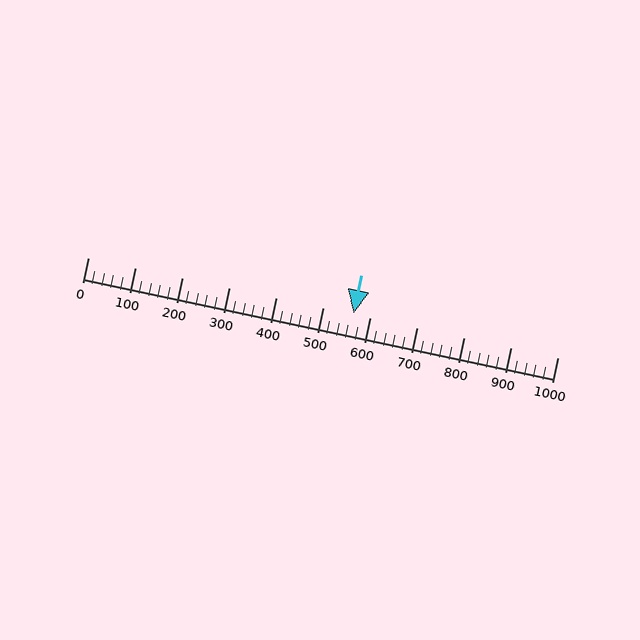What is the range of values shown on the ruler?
The ruler shows values from 0 to 1000.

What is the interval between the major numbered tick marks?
The major tick marks are spaced 100 units apart.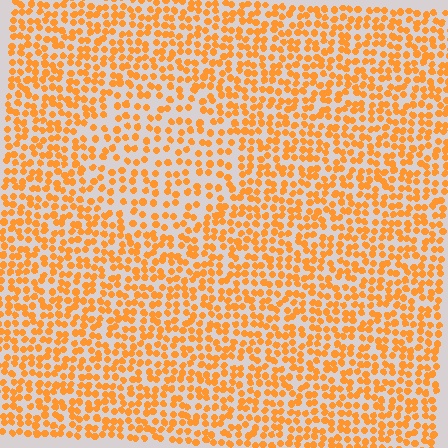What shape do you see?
I see a circle.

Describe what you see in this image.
The image contains small orange elements arranged at two different densities. A circle-shaped region is visible where the elements are less densely packed than the surrounding area.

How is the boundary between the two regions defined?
The boundary is defined by a change in element density (approximately 1.6x ratio). All elements are the same color, size, and shape.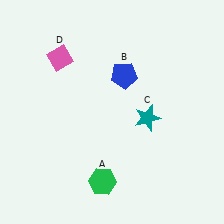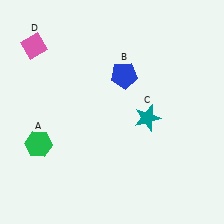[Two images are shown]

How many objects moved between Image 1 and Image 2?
2 objects moved between the two images.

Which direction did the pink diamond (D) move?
The pink diamond (D) moved left.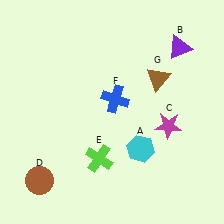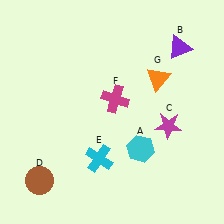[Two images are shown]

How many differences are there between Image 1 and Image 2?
There are 3 differences between the two images.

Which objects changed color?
E changed from lime to cyan. F changed from blue to magenta. G changed from brown to orange.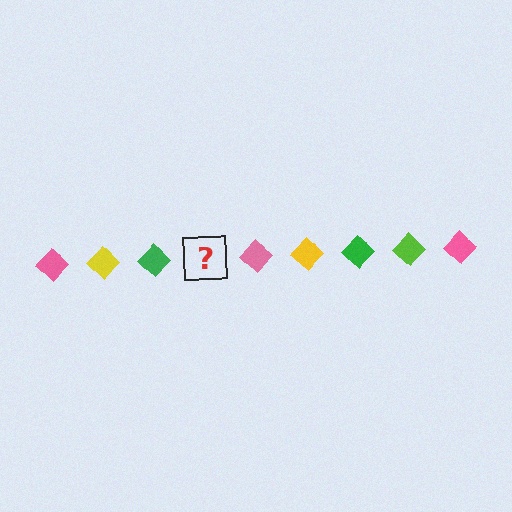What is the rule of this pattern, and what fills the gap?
The rule is that the pattern cycles through pink, yellow, green, lime diamonds. The gap should be filled with a lime diamond.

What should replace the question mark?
The question mark should be replaced with a lime diamond.